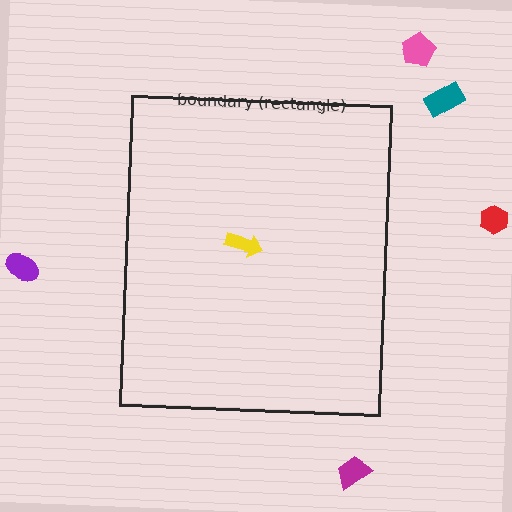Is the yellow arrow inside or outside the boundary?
Inside.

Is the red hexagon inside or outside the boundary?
Outside.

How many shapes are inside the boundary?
1 inside, 5 outside.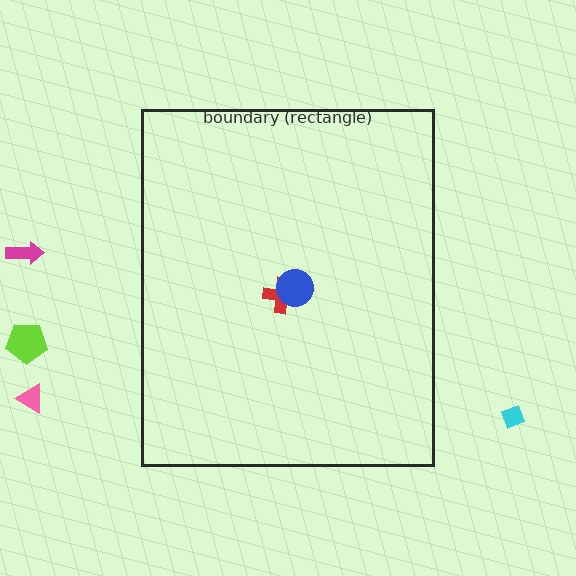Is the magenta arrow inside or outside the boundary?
Outside.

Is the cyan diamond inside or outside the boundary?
Outside.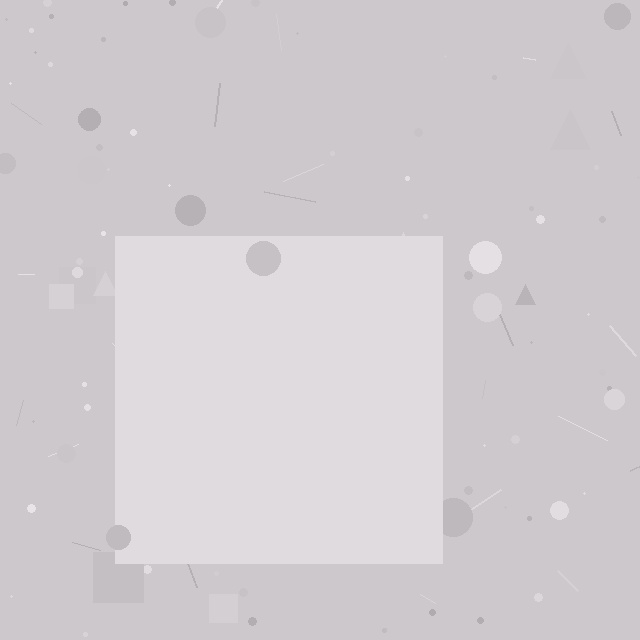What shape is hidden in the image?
A square is hidden in the image.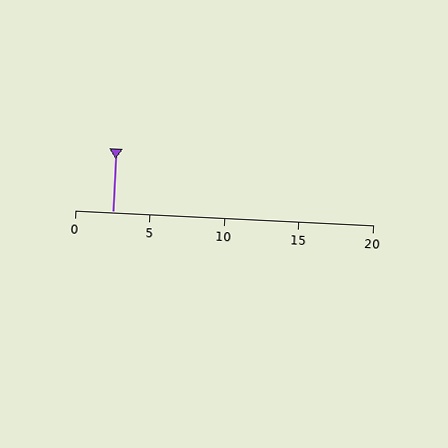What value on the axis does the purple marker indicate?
The marker indicates approximately 2.5.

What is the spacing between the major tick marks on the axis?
The major ticks are spaced 5 apart.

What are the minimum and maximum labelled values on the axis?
The axis runs from 0 to 20.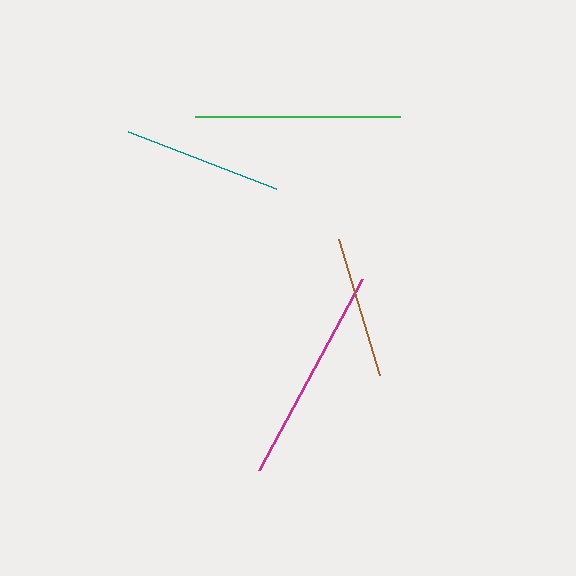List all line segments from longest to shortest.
From longest to shortest: magenta, green, teal, brown.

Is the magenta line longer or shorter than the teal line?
The magenta line is longer than the teal line.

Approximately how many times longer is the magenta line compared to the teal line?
The magenta line is approximately 1.4 times the length of the teal line.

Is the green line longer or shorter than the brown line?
The green line is longer than the brown line.